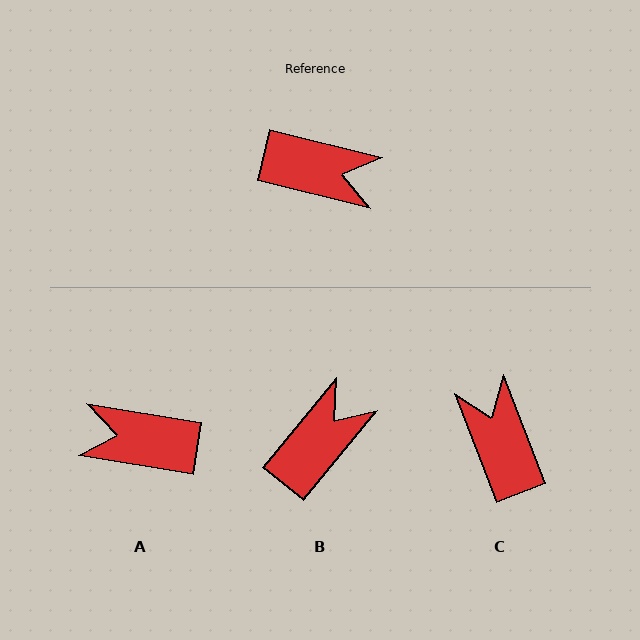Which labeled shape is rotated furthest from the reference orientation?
A, about 175 degrees away.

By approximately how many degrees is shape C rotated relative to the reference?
Approximately 125 degrees counter-clockwise.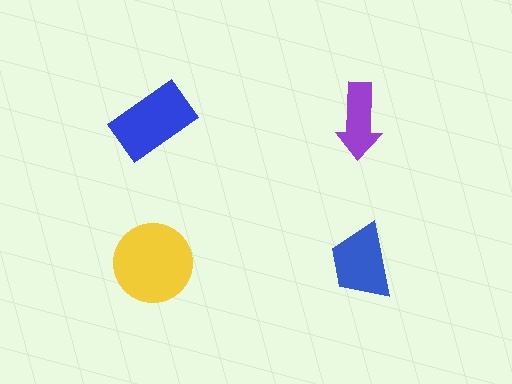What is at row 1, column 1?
A blue rectangle.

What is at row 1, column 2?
A purple arrow.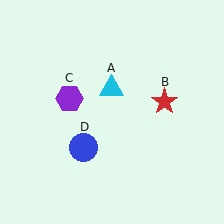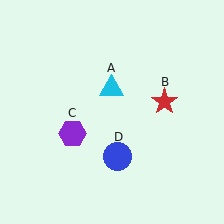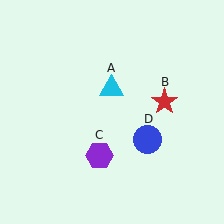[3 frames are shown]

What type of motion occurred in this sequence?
The purple hexagon (object C), blue circle (object D) rotated counterclockwise around the center of the scene.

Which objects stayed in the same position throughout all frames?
Cyan triangle (object A) and red star (object B) remained stationary.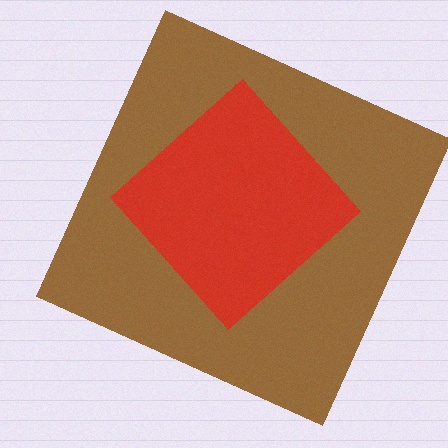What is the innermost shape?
The red diamond.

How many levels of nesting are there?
2.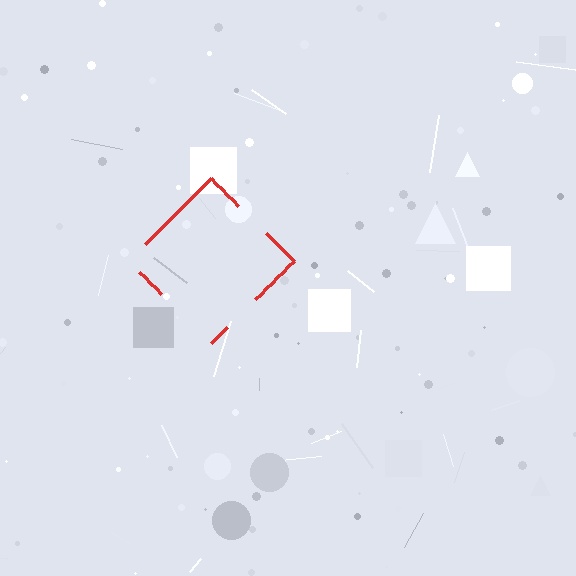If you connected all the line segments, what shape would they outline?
They would outline a diamond.